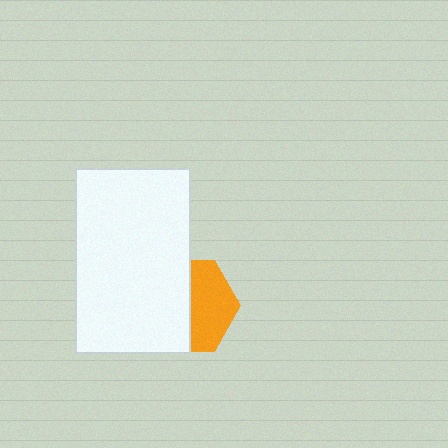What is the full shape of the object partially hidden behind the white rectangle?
The partially hidden object is an orange hexagon.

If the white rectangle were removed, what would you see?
You would see the complete orange hexagon.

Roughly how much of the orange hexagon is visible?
About half of it is visible (roughly 46%).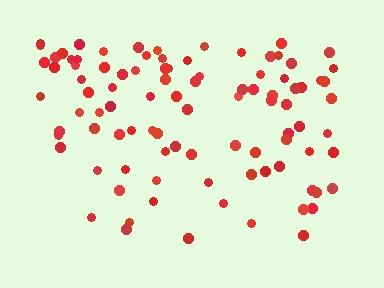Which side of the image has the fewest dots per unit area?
The bottom.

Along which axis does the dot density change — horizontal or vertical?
Vertical.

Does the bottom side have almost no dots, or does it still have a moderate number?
Still a moderate number, just noticeably fewer than the top.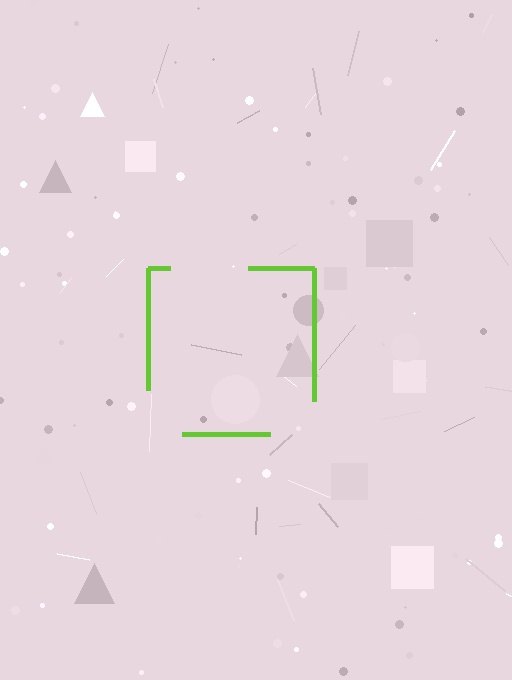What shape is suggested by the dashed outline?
The dashed outline suggests a square.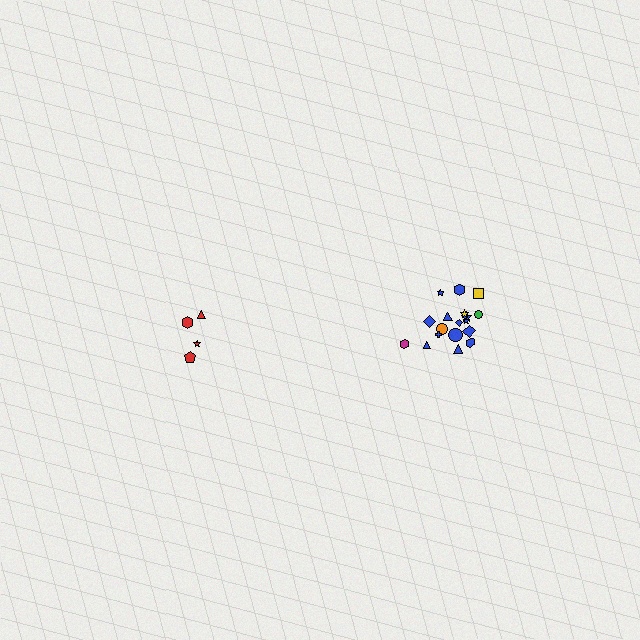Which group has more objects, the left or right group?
The right group.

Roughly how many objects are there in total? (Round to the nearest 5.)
Roughly 20 objects in total.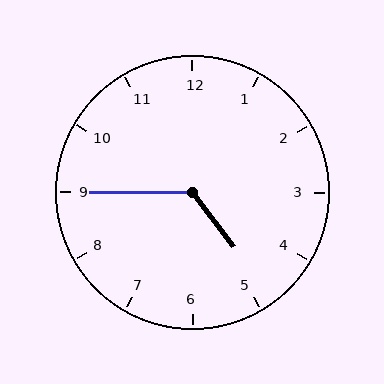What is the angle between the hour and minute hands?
Approximately 128 degrees.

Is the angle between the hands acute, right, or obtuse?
It is obtuse.